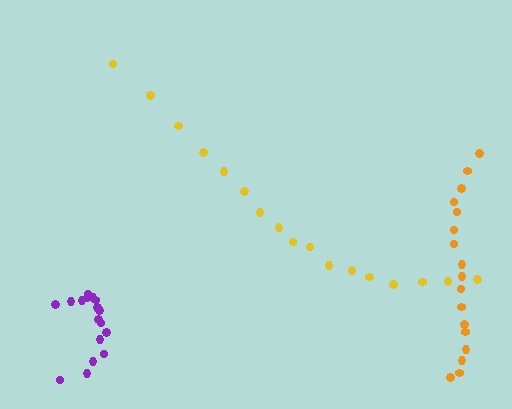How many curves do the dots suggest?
There are 3 distinct paths.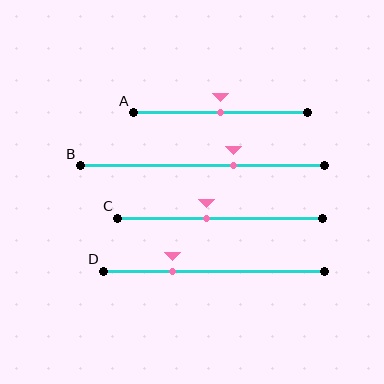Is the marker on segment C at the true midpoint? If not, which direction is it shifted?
No, the marker on segment C is shifted to the left by about 6% of the segment length.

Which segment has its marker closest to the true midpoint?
Segment A has its marker closest to the true midpoint.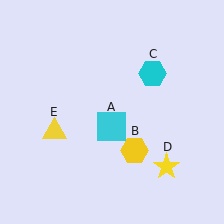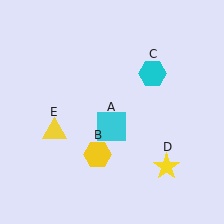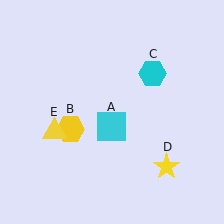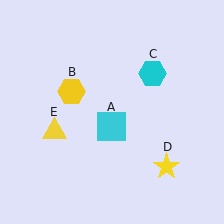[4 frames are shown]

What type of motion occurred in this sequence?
The yellow hexagon (object B) rotated clockwise around the center of the scene.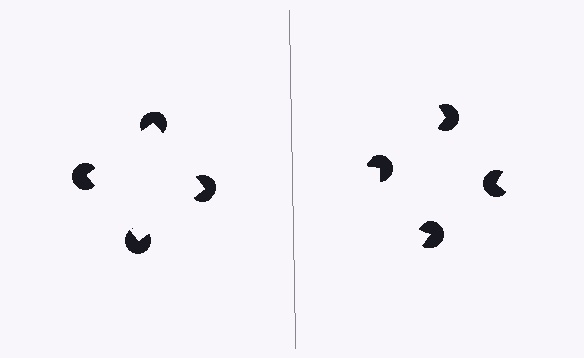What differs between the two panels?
The pac-man discs are positioned identically on both sides; only the wedge orientations differ. On the left they align to a square; on the right they are misaligned.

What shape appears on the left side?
An illusory square.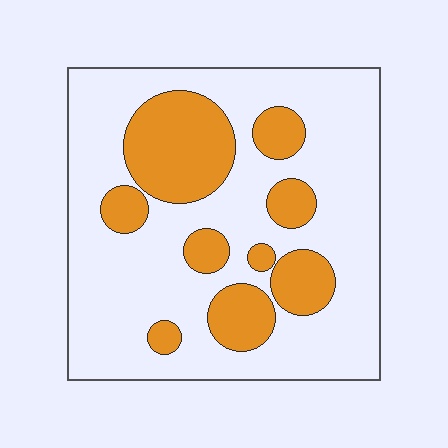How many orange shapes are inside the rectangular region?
9.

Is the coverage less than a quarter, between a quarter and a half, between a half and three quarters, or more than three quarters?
Between a quarter and a half.